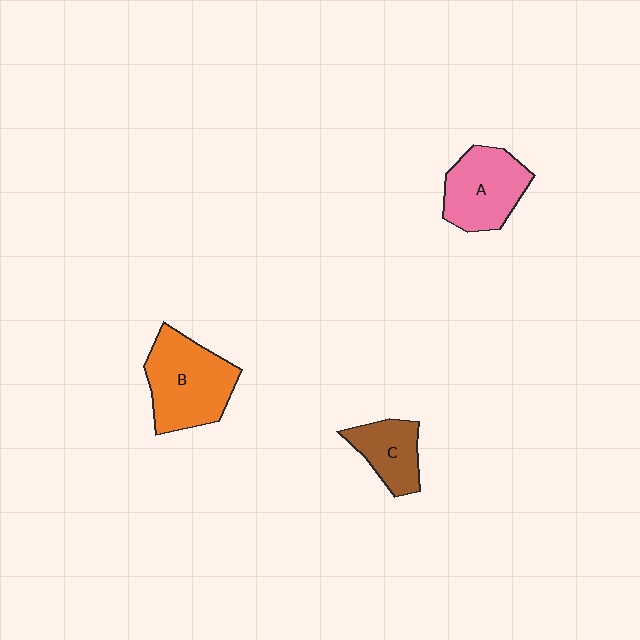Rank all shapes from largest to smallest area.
From largest to smallest: B (orange), A (pink), C (brown).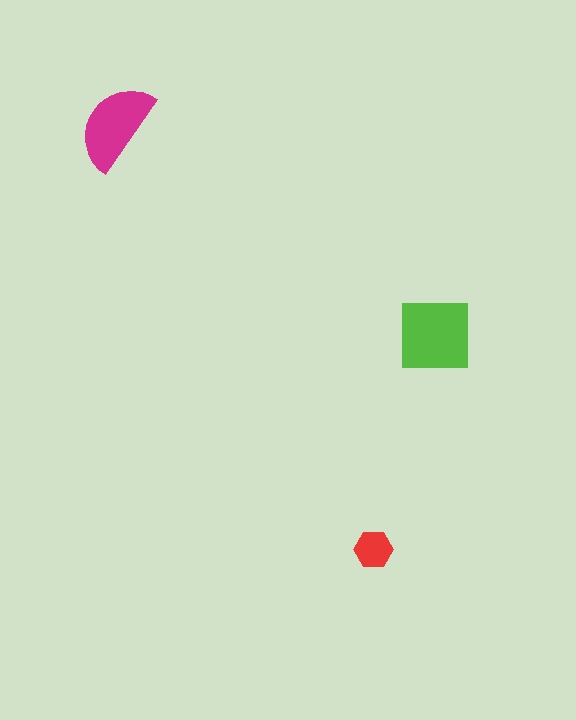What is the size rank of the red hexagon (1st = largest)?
3rd.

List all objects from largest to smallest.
The lime square, the magenta semicircle, the red hexagon.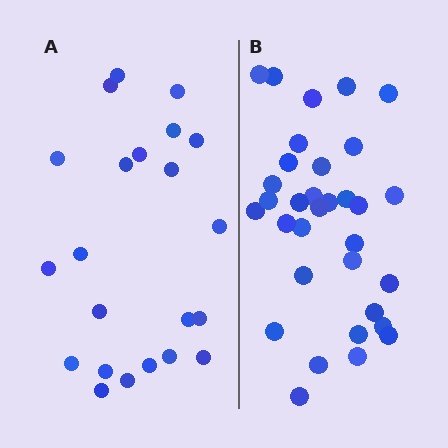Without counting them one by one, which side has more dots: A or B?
Region B (the right region) has more dots.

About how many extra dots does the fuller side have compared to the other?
Region B has roughly 12 or so more dots than region A.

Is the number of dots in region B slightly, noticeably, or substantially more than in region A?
Region B has substantially more. The ratio is roughly 1.5 to 1.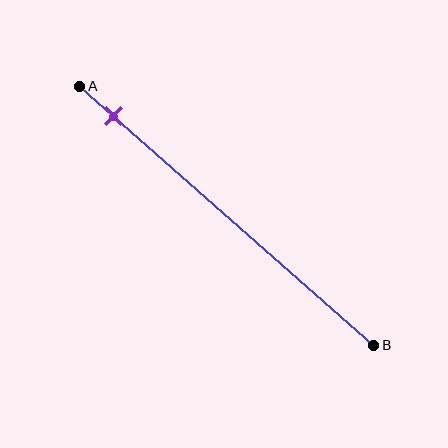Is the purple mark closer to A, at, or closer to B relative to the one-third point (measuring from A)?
The purple mark is closer to point A than the one-third point of segment AB.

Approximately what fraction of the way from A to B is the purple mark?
The purple mark is approximately 10% of the way from A to B.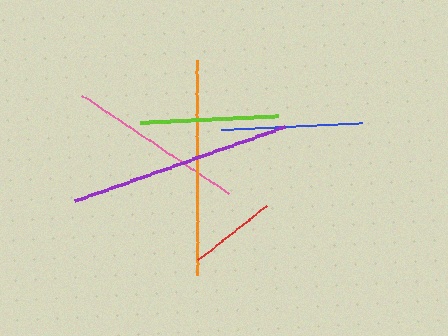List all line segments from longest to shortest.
From longest to shortest: purple, orange, pink, blue, lime, red.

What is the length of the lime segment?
The lime segment is approximately 138 pixels long.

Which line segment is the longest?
The purple line is the longest at approximately 222 pixels.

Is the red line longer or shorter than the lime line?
The lime line is longer than the red line.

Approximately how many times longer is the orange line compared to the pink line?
The orange line is approximately 1.2 times the length of the pink line.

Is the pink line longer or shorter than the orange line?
The orange line is longer than the pink line.